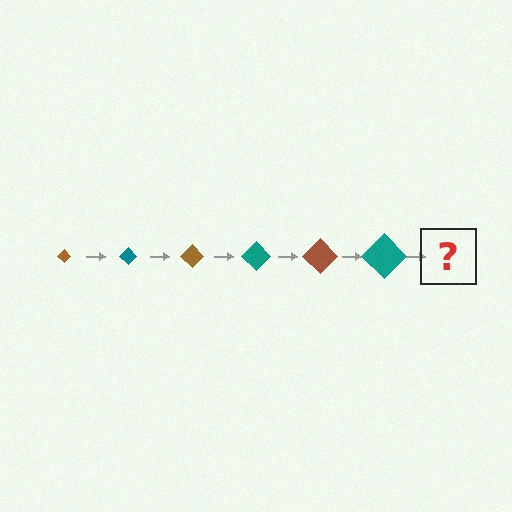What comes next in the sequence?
The next element should be a brown diamond, larger than the previous one.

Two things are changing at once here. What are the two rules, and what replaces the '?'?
The two rules are that the diamond grows larger each step and the color cycles through brown and teal. The '?' should be a brown diamond, larger than the previous one.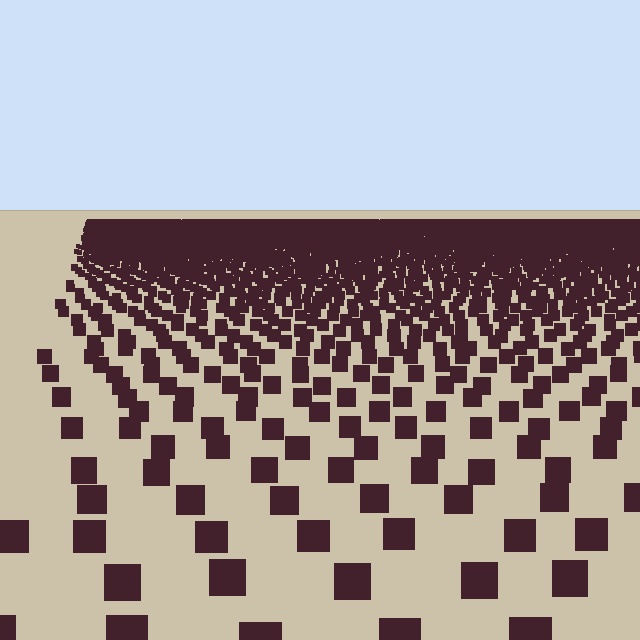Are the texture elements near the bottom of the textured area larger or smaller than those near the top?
Larger. Near the bottom, elements are closer to the viewer and appear at a bigger on-screen size.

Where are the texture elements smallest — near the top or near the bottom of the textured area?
Near the top.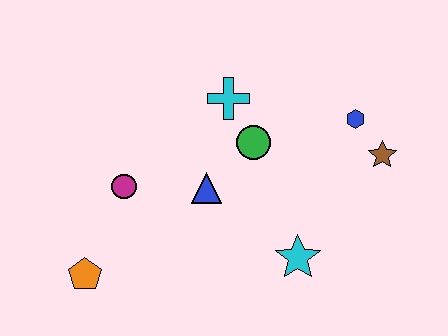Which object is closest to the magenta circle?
The blue triangle is closest to the magenta circle.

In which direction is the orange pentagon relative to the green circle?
The orange pentagon is to the left of the green circle.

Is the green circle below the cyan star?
No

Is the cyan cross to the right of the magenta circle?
Yes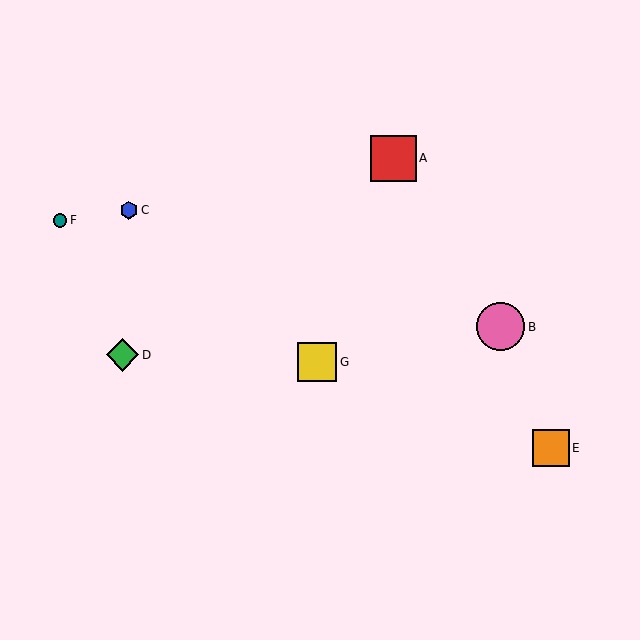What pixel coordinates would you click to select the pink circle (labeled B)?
Click at (501, 327) to select the pink circle B.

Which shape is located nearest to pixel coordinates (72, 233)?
The teal circle (labeled F) at (60, 220) is nearest to that location.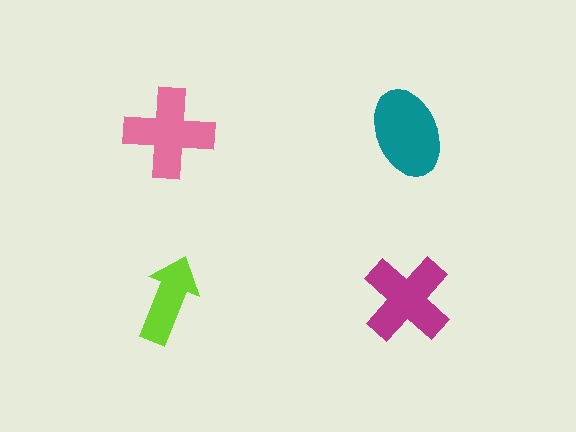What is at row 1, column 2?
A teal ellipse.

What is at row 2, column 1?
A lime arrow.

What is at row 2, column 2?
A magenta cross.